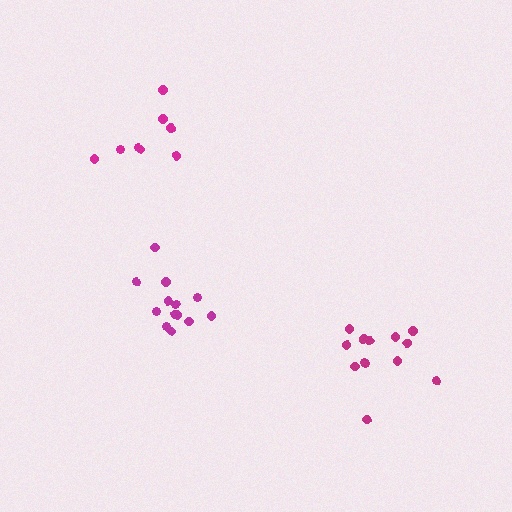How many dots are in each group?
Group 1: 8 dots, Group 2: 13 dots, Group 3: 13 dots (34 total).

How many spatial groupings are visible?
There are 3 spatial groupings.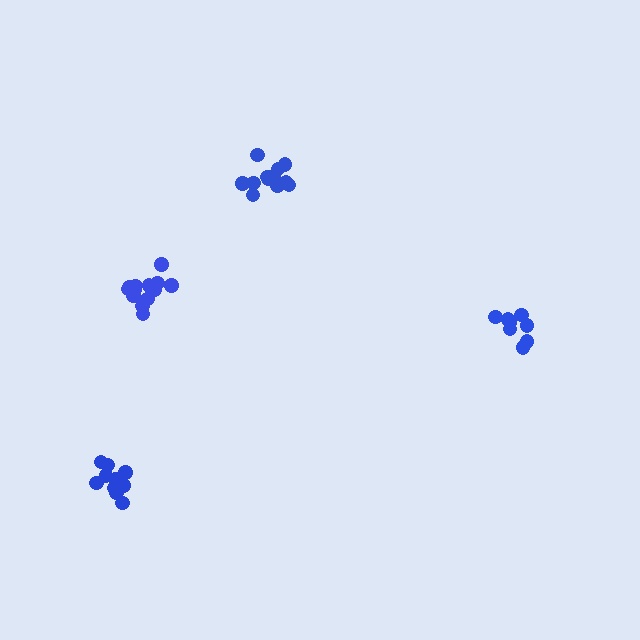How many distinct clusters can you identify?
There are 4 distinct clusters.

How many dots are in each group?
Group 1: 12 dots, Group 2: 10 dots, Group 3: 8 dots, Group 4: 13 dots (43 total).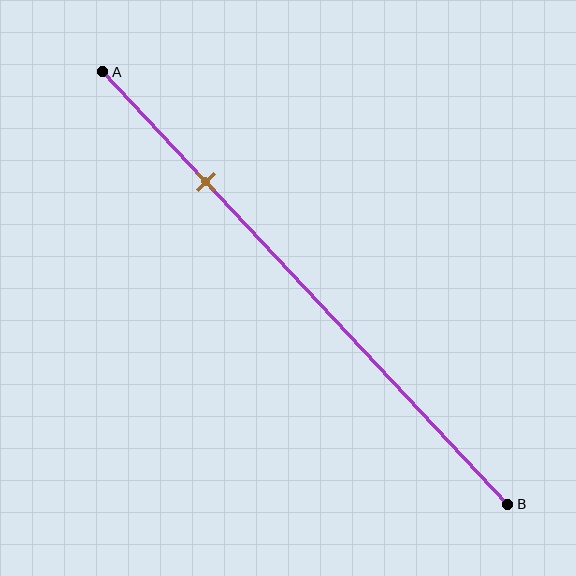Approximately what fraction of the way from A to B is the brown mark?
The brown mark is approximately 25% of the way from A to B.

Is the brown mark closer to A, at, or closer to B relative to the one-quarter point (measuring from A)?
The brown mark is approximately at the one-quarter point of segment AB.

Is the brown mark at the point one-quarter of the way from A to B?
Yes, the mark is approximately at the one-quarter point.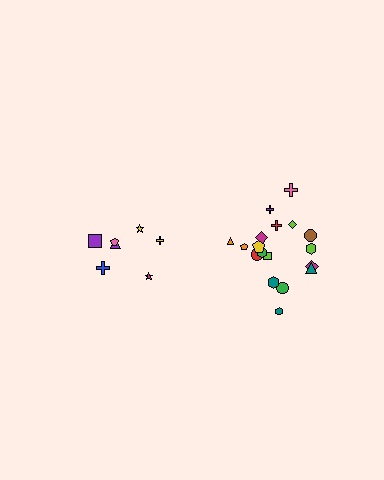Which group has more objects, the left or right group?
The right group.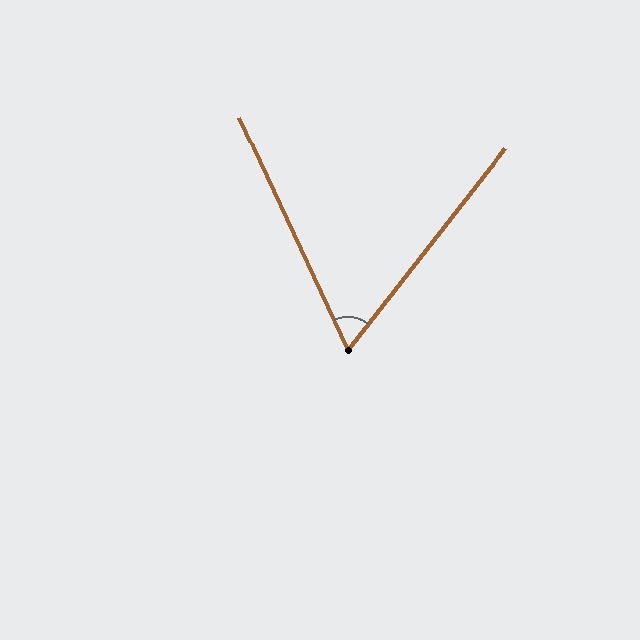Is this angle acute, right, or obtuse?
It is acute.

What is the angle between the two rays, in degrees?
Approximately 63 degrees.